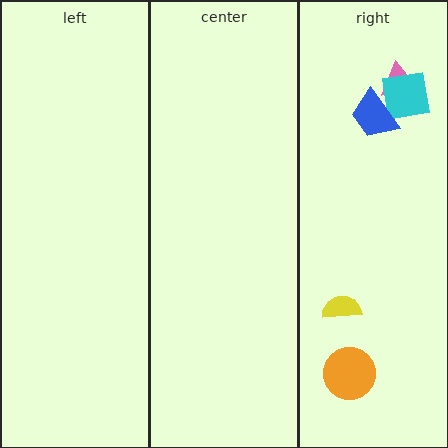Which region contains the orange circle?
The right region.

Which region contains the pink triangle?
The right region.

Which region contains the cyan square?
The right region.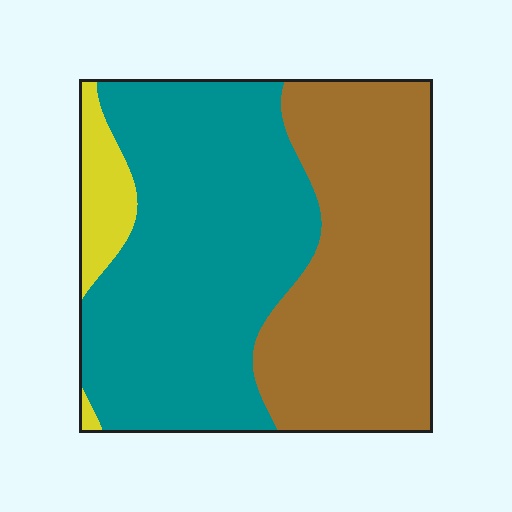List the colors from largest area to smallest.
From largest to smallest: teal, brown, yellow.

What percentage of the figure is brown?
Brown covers 41% of the figure.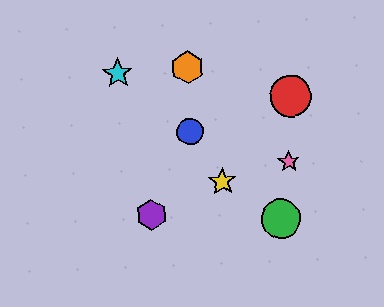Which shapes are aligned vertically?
The blue circle, the orange hexagon are aligned vertically.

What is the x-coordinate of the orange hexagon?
The orange hexagon is at x≈187.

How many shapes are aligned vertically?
2 shapes (the blue circle, the orange hexagon) are aligned vertically.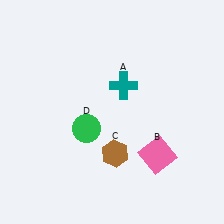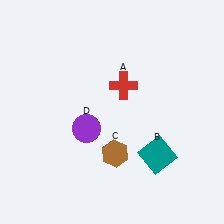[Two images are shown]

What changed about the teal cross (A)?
In Image 1, A is teal. In Image 2, it changed to red.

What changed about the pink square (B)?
In Image 1, B is pink. In Image 2, it changed to teal.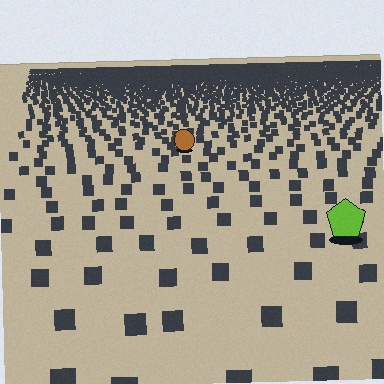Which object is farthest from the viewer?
The brown circle is farthest from the viewer. It appears smaller and the ground texture around it is denser.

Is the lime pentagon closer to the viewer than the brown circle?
Yes. The lime pentagon is closer — you can tell from the texture gradient: the ground texture is coarser near it.